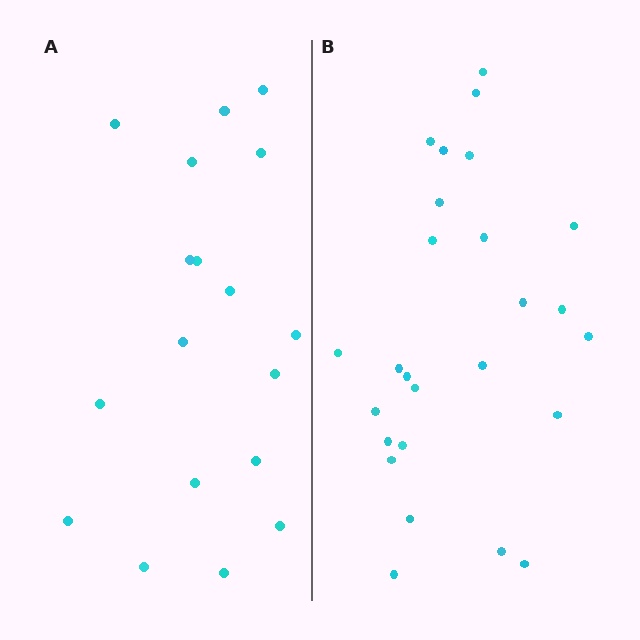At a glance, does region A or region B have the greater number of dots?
Region B (the right region) has more dots.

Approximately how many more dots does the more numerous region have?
Region B has roughly 8 or so more dots than region A.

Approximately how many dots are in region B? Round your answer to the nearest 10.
About 30 dots. (The exact count is 26, which rounds to 30.)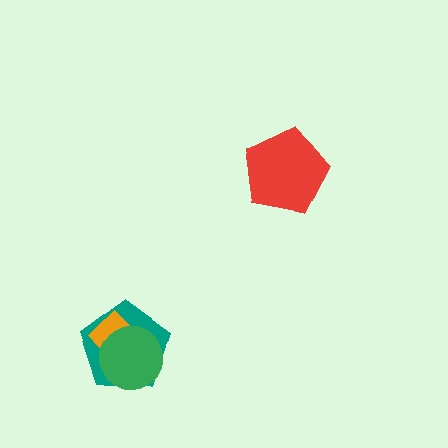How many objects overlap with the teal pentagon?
2 objects overlap with the teal pentagon.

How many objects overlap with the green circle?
2 objects overlap with the green circle.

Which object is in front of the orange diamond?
The green circle is in front of the orange diamond.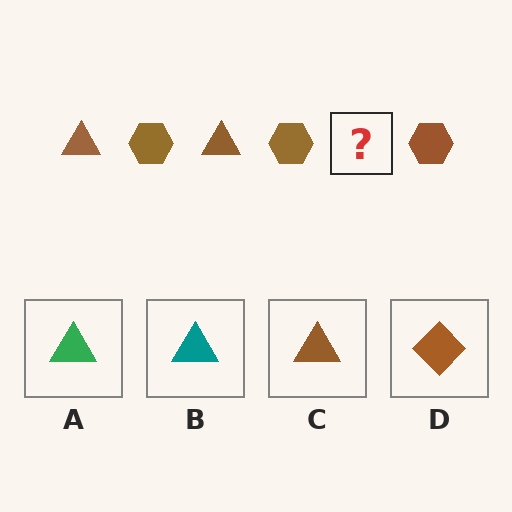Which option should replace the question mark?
Option C.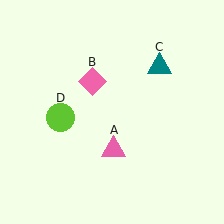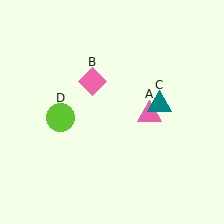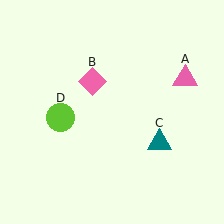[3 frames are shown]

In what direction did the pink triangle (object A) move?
The pink triangle (object A) moved up and to the right.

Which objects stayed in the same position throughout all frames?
Pink diamond (object B) and lime circle (object D) remained stationary.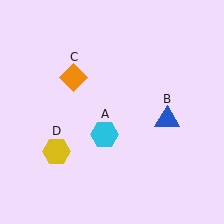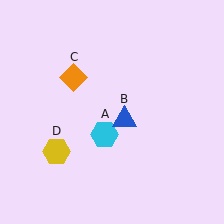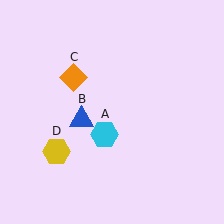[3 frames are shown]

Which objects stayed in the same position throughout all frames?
Cyan hexagon (object A) and orange diamond (object C) and yellow hexagon (object D) remained stationary.